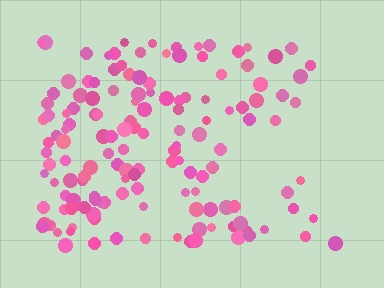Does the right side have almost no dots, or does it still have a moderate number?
Still a moderate number, just noticeably fewer than the left.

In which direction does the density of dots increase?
From right to left, with the left side densest.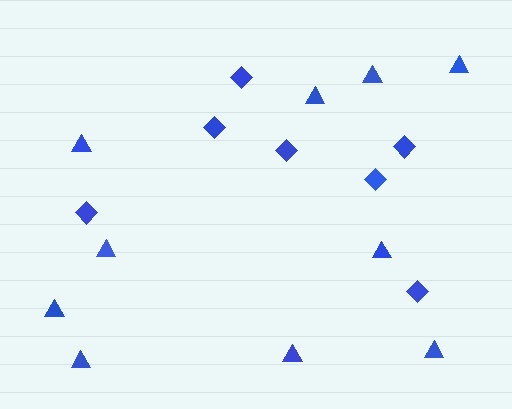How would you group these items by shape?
There are 2 groups: one group of diamonds (7) and one group of triangles (10).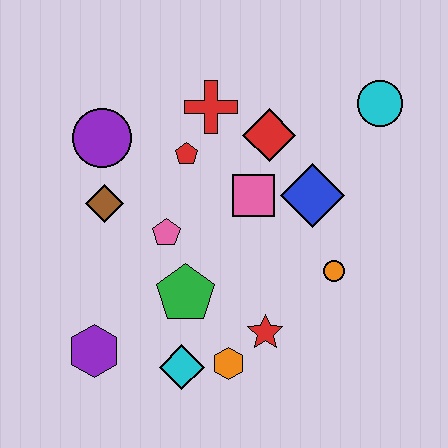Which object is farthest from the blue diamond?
The purple hexagon is farthest from the blue diamond.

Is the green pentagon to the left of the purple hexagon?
No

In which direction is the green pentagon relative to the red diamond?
The green pentagon is below the red diamond.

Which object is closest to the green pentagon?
The pink pentagon is closest to the green pentagon.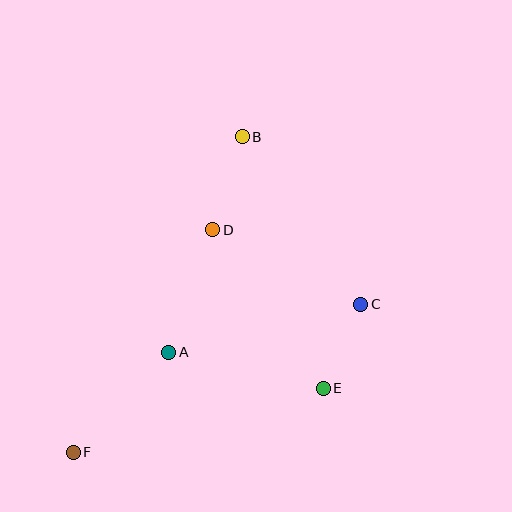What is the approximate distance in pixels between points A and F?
The distance between A and F is approximately 138 pixels.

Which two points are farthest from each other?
Points B and F are farthest from each other.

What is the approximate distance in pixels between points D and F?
The distance between D and F is approximately 263 pixels.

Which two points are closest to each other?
Points C and E are closest to each other.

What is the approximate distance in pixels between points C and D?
The distance between C and D is approximately 166 pixels.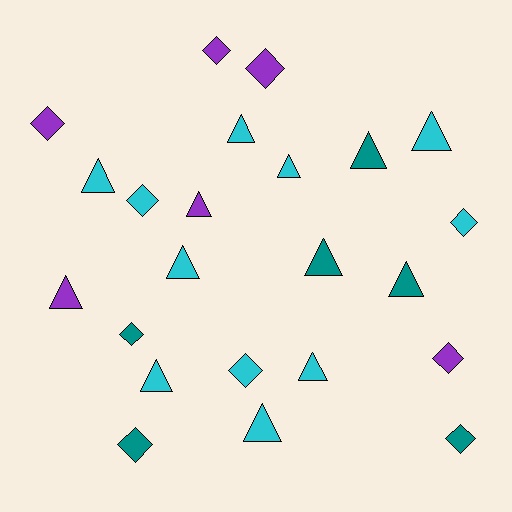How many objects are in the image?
There are 23 objects.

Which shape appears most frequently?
Triangle, with 13 objects.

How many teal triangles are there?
There are 3 teal triangles.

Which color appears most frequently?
Cyan, with 11 objects.